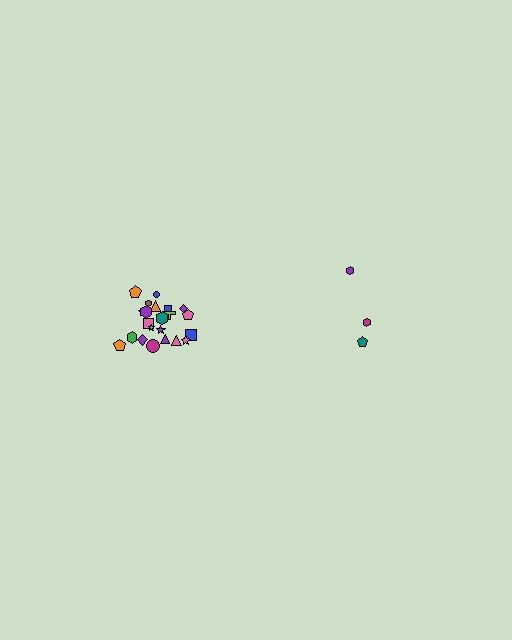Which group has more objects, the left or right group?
The left group.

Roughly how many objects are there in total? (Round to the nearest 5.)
Roughly 25 objects in total.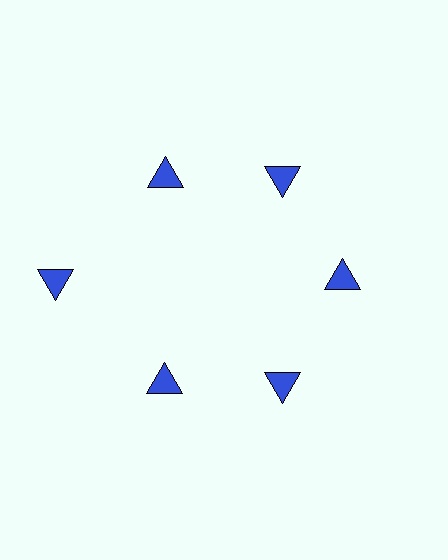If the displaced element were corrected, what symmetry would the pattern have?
It would have 6-fold rotational symmetry — the pattern would map onto itself every 60 degrees.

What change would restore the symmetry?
The symmetry would be restored by moving it inward, back onto the ring so that all 6 triangles sit at equal angles and equal distance from the center.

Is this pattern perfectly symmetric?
No. The 6 blue triangles are arranged in a ring, but one element near the 9 o'clock position is pushed outward from the center, breaking the 6-fold rotational symmetry.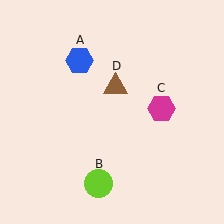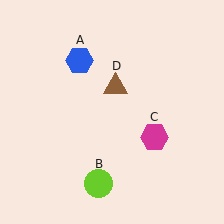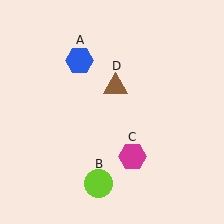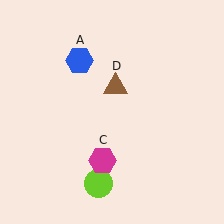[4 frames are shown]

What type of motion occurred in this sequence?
The magenta hexagon (object C) rotated clockwise around the center of the scene.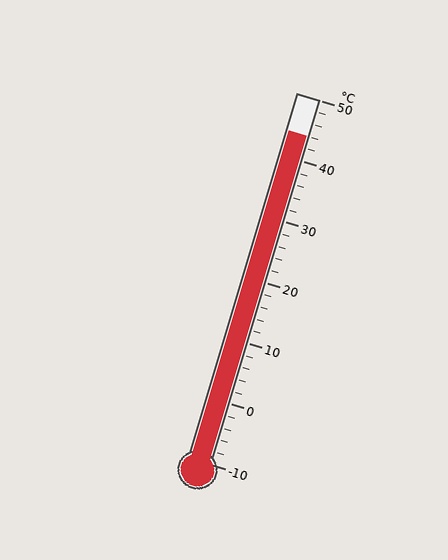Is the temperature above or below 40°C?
The temperature is above 40°C.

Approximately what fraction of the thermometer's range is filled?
The thermometer is filled to approximately 90% of its range.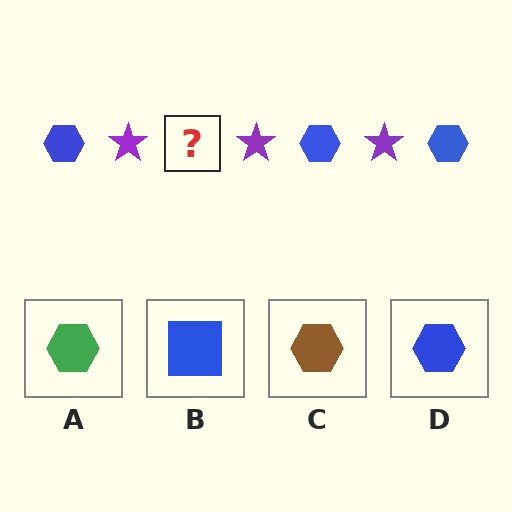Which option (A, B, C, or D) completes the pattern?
D.